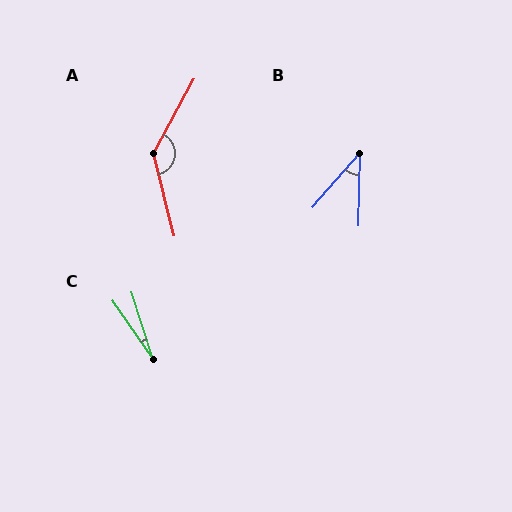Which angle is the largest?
A, at approximately 137 degrees.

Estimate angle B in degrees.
Approximately 40 degrees.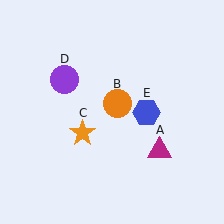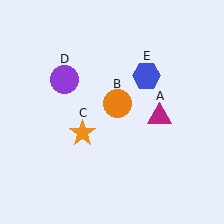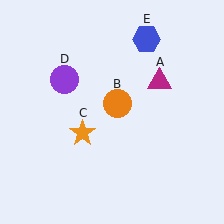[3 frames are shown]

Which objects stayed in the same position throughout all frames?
Orange circle (object B) and orange star (object C) and purple circle (object D) remained stationary.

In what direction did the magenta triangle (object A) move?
The magenta triangle (object A) moved up.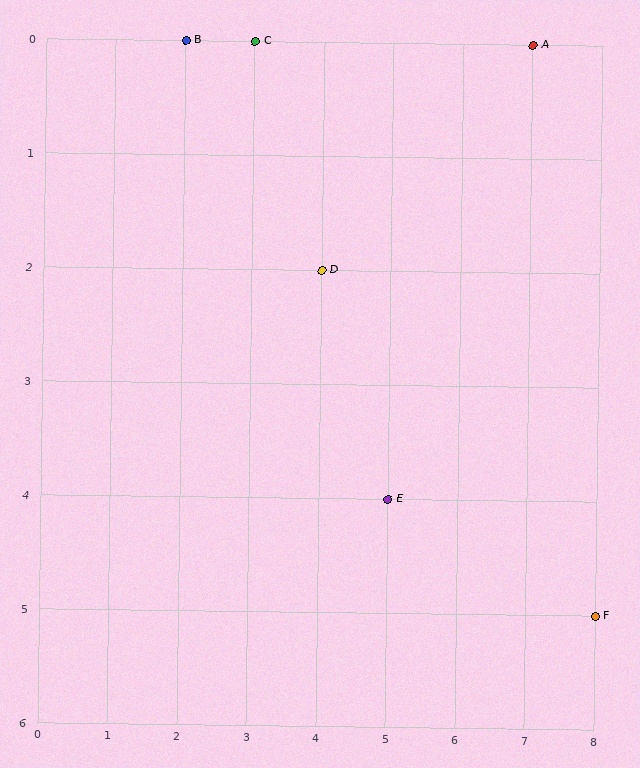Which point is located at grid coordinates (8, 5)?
Point F is at (8, 5).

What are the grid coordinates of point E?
Point E is at grid coordinates (5, 4).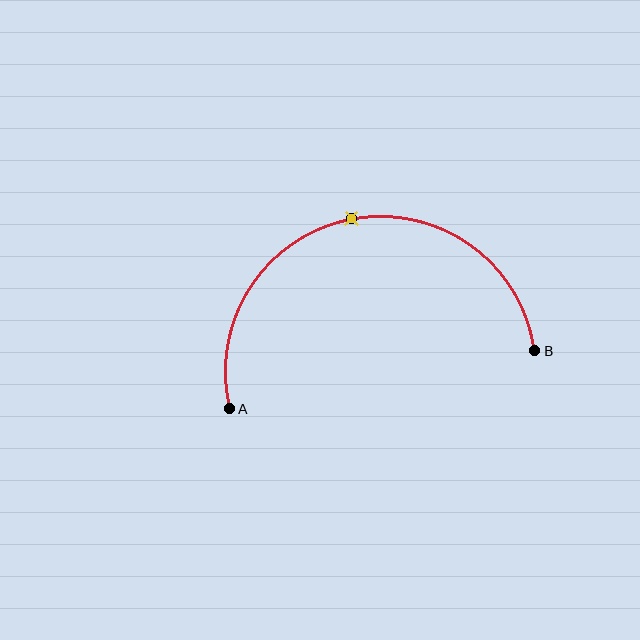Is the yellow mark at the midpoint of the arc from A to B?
Yes. The yellow mark lies on the arc at equal arc-length from both A and B — it is the arc midpoint.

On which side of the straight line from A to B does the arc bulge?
The arc bulges above the straight line connecting A and B.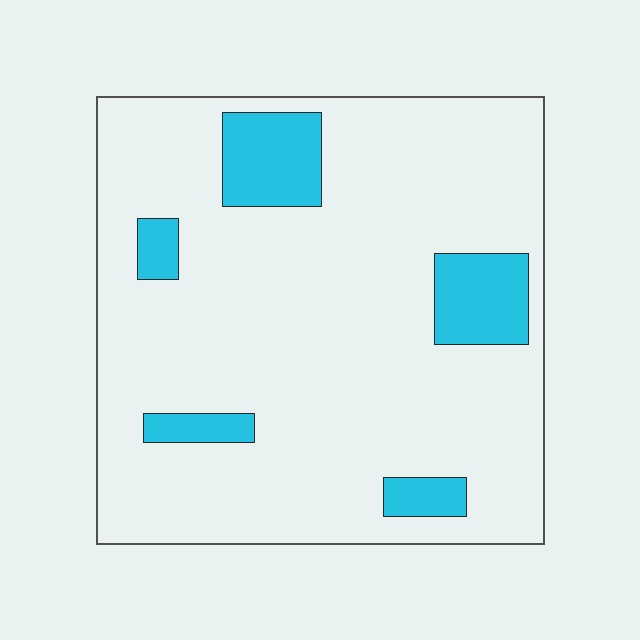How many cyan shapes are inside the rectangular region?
5.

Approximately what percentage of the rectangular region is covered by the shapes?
Approximately 15%.